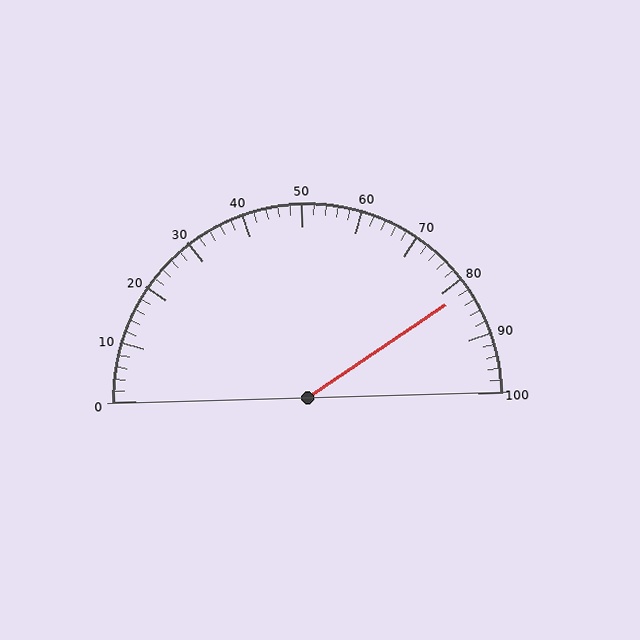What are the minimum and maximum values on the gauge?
The gauge ranges from 0 to 100.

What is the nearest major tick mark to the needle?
The nearest major tick mark is 80.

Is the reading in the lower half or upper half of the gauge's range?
The reading is in the upper half of the range (0 to 100).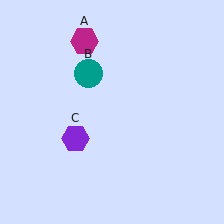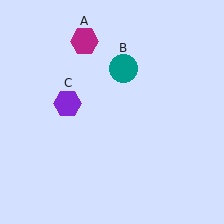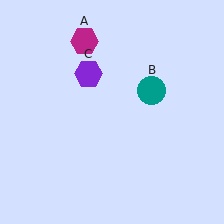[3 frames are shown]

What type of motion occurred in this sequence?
The teal circle (object B), purple hexagon (object C) rotated clockwise around the center of the scene.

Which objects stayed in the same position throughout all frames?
Magenta hexagon (object A) remained stationary.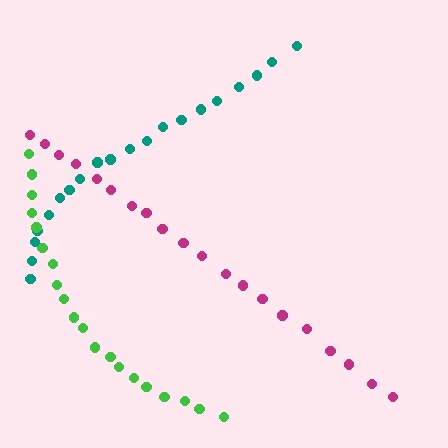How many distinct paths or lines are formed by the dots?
There are 3 distinct paths.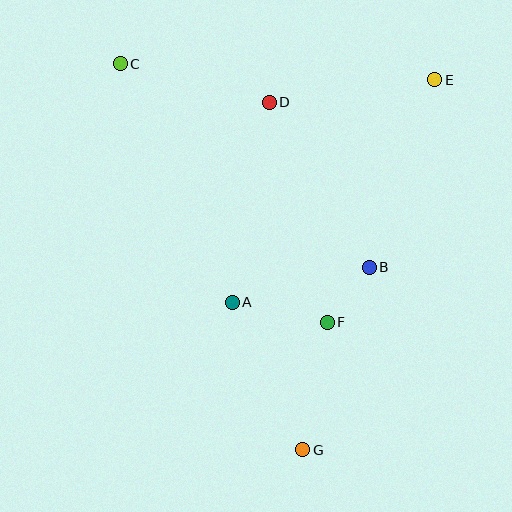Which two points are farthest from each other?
Points C and G are farthest from each other.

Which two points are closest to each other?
Points B and F are closest to each other.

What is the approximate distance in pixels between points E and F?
The distance between E and F is approximately 265 pixels.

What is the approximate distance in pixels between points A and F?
The distance between A and F is approximately 97 pixels.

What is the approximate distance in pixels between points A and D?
The distance between A and D is approximately 203 pixels.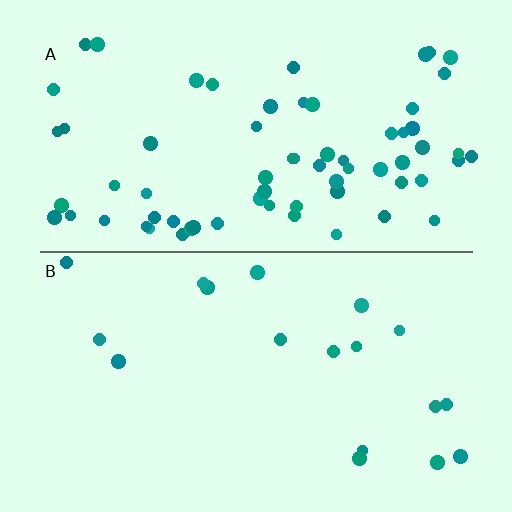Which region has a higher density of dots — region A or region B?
A (the top).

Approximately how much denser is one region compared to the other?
Approximately 3.7× — region A over region B.